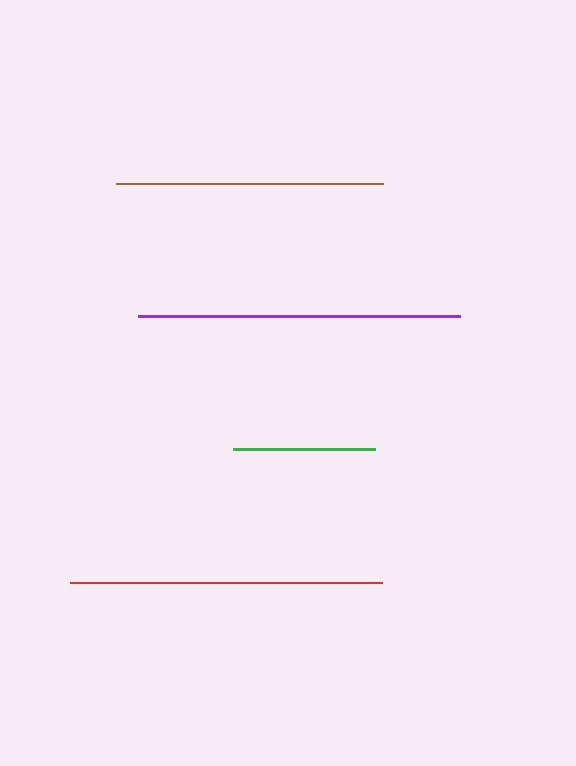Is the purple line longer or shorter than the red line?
The purple line is longer than the red line.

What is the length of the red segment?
The red segment is approximately 311 pixels long.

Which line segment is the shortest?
The green line is the shortest at approximately 143 pixels.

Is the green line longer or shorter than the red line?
The red line is longer than the green line.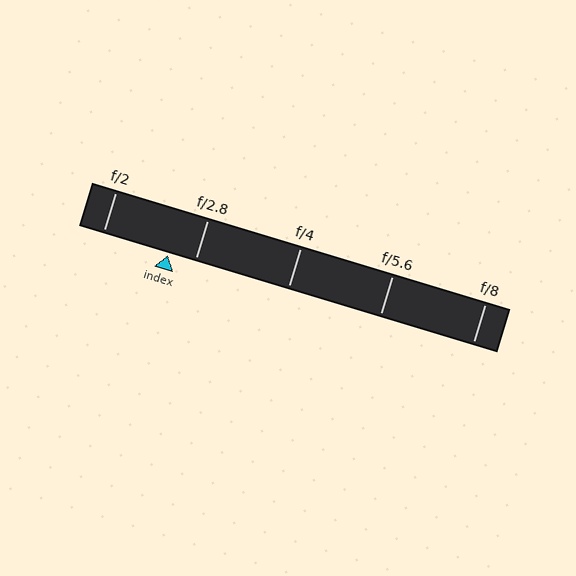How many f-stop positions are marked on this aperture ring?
There are 5 f-stop positions marked.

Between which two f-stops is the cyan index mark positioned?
The index mark is between f/2 and f/2.8.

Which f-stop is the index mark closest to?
The index mark is closest to f/2.8.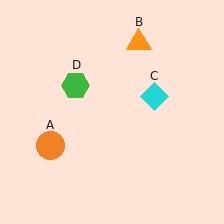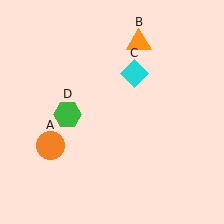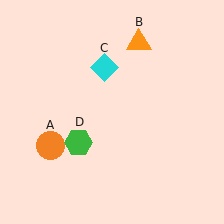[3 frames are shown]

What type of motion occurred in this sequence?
The cyan diamond (object C), green hexagon (object D) rotated counterclockwise around the center of the scene.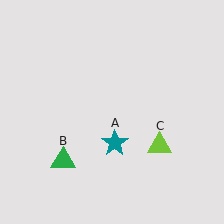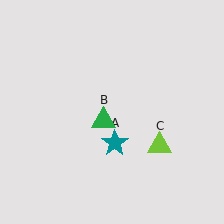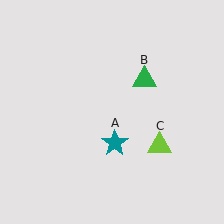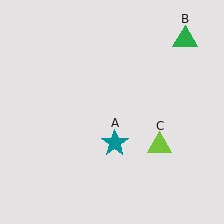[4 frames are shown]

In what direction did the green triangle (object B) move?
The green triangle (object B) moved up and to the right.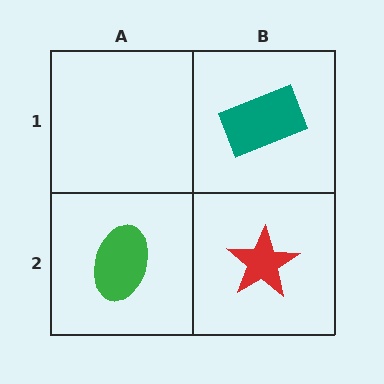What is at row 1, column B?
A teal rectangle.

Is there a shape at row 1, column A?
No, that cell is empty.